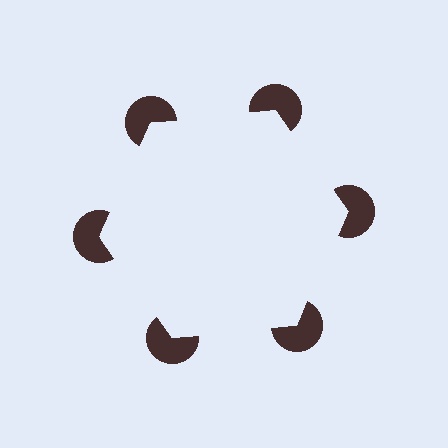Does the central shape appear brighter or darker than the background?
It typically appears slightly brighter than the background, even though no actual brightness change is drawn.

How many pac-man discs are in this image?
There are 6 — one at each vertex of the illusory hexagon.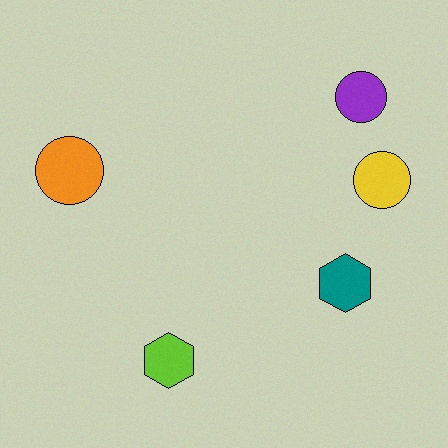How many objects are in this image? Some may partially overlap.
There are 5 objects.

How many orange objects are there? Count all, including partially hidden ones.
There is 1 orange object.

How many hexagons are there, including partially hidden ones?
There are 2 hexagons.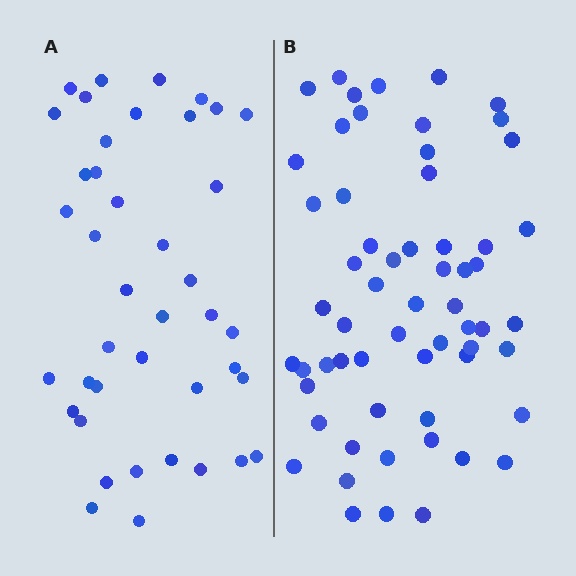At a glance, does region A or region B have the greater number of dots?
Region B (the right region) has more dots.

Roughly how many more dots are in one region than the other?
Region B has approximately 20 more dots than region A.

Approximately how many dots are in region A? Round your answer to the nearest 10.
About 40 dots. (The exact count is 41, which rounds to 40.)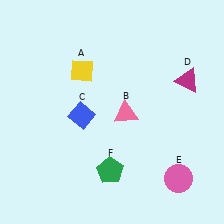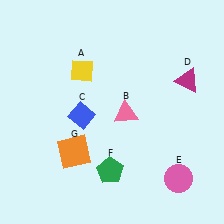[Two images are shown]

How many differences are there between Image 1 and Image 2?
There is 1 difference between the two images.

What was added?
An orange square (G) was added in Image 2.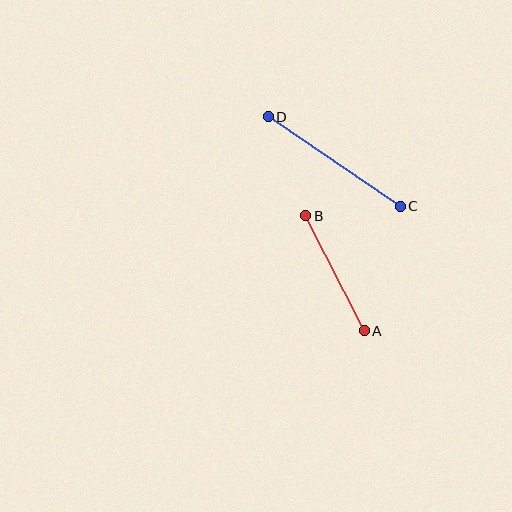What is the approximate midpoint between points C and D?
The midpoint is at approximately (334, 162) pixels.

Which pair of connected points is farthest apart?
Points C and D are farthest apart.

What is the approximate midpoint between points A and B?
The midpoint is at approximately (335, 273) pixels.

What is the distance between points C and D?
The distance is approximately 159 pixels.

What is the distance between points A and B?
The distance is approximately 129 pixels.